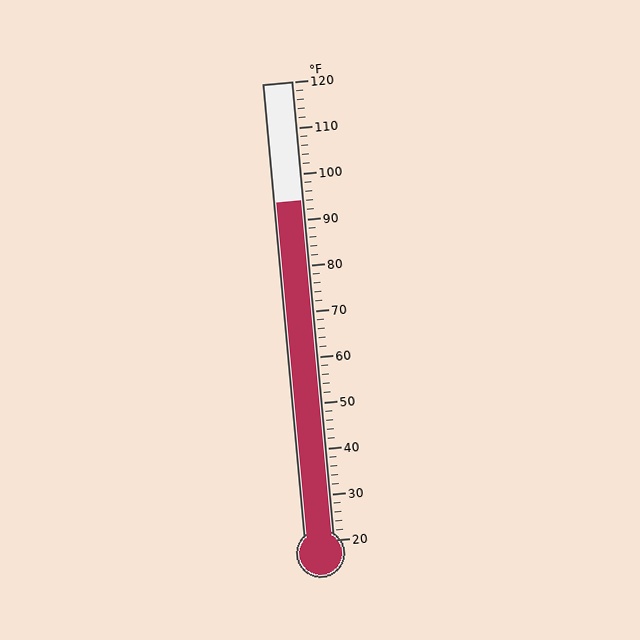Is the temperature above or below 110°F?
The temperature is below 110°F.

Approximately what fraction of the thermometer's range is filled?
The thermometer is filled to approximately 75% of its range.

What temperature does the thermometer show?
The thermometer shows approximately 94°F.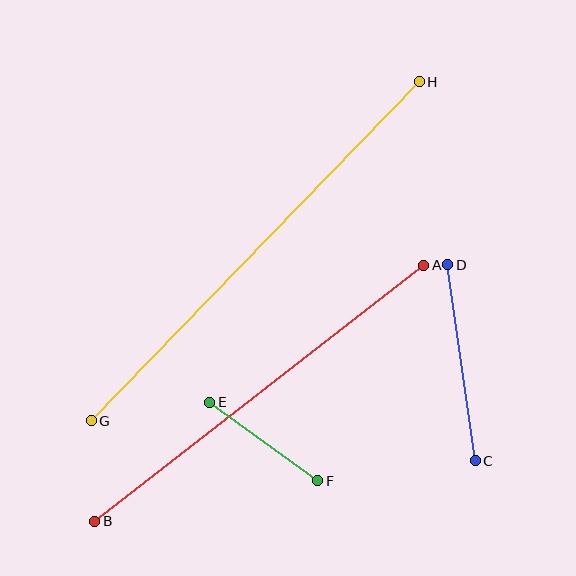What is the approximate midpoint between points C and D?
The midpoint is at approximately (462, 363) pixels.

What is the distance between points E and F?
The distance is approximately 134 pixels.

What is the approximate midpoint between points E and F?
The midpoint is at approximately (264, 442) pixels.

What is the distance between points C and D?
The distance is approximately 198 pixels.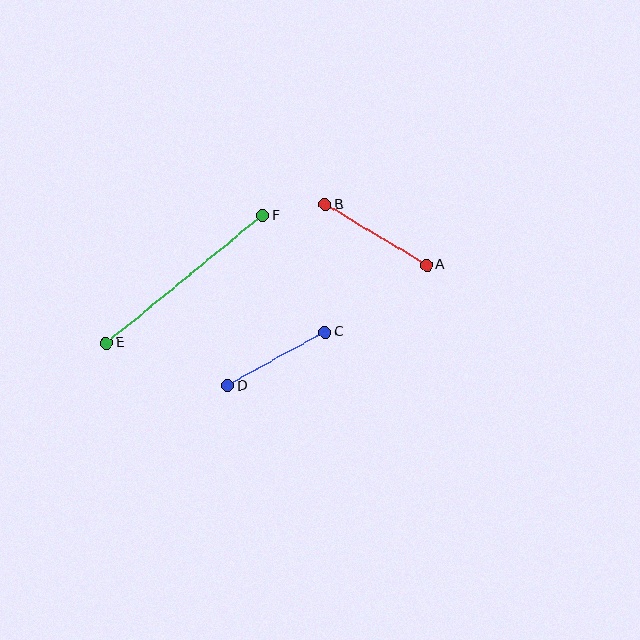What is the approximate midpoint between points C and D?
The midpoint is at approximately (276, 359) pixels.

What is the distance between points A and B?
The distance is approximately 118 pixels.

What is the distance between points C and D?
The distance is approximately 111 pixels.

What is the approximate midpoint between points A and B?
The midpoint is at approximately (376, 235) pixels.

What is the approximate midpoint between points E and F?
The midpoint is at approximately (184, 279) pixels.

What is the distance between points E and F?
The distance is approximately 202 pixels.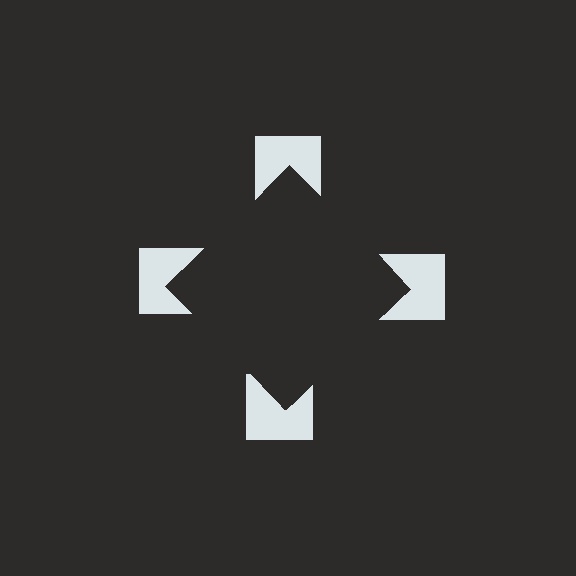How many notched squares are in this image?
There are 4 — one at each vertex of the illusory square.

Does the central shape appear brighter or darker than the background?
It typically appears slightly darker than the background, even though no actual brightness change is drawn.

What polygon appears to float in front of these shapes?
An illusory square — its edges are inferred from the aligned wedge cuts in the notched squares, not physically drawn.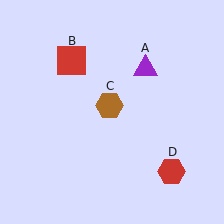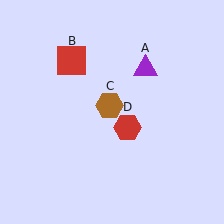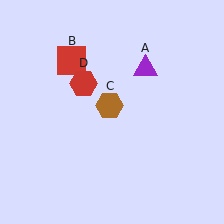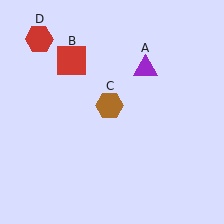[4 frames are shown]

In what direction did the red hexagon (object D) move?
The red hexagon (object D) moved up and to the left.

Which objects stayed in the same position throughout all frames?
Purple triangle (object A) and red square (object B) and brown hexagon (object C) remained stationary.